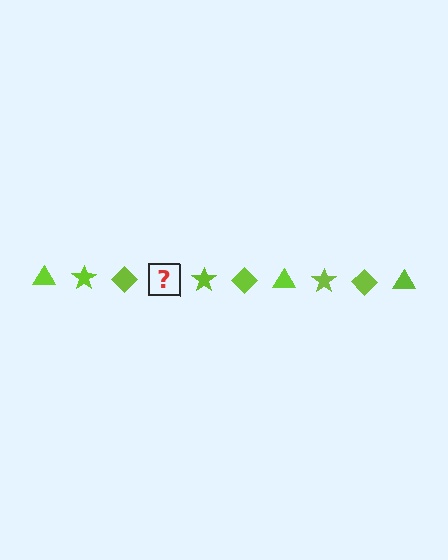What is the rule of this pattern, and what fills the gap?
The rule is that the pattern cycles through triangle, star, diamond shapes in lime. The gap should be filled with a lime triangle.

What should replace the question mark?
The question mark should be replaced with a lime triangle.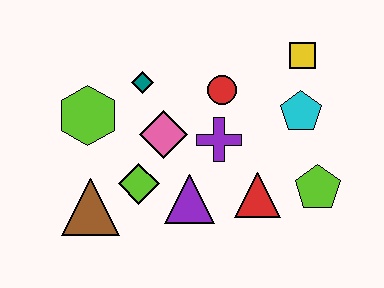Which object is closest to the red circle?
The purple cross is closest to the red circle.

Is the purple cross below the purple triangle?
No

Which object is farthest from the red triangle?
The lime hexagon is farthest from the red triangle.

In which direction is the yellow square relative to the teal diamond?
The yellow square is to the right of the teal diamond.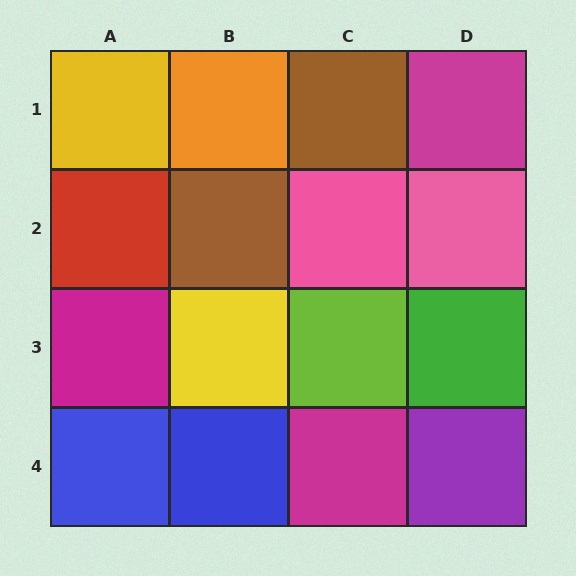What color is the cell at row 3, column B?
Yellow.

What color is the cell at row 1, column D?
Magenta.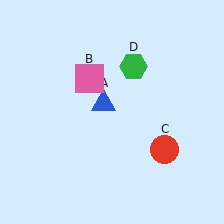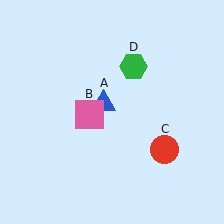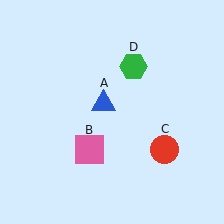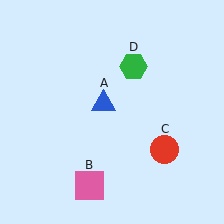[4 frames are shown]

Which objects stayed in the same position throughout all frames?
Blue triangle (object A) and red circle (object C) and green hexagon (object D) remained stationary.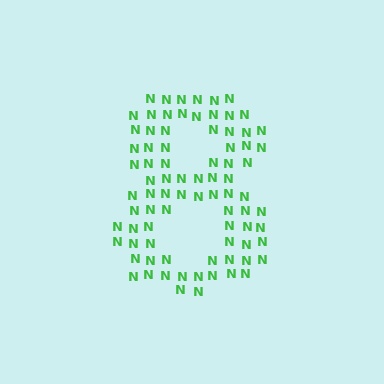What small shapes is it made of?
It is made of small letter N's.